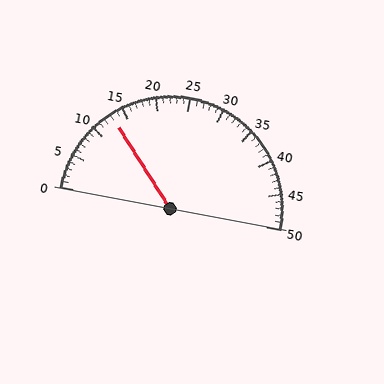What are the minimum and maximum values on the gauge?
The gauge ranges from 0 to 50.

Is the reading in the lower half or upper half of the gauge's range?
The reading is in the lower half of the range (0 to 50).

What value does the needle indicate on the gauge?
The needle indicates approximately 13.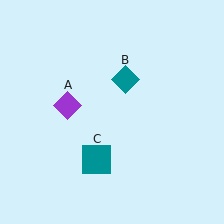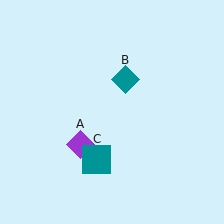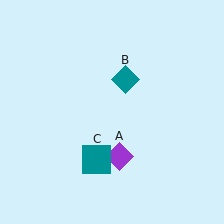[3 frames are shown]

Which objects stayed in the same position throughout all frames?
Teal diamond (object B) and teal square (object C) remained stationary.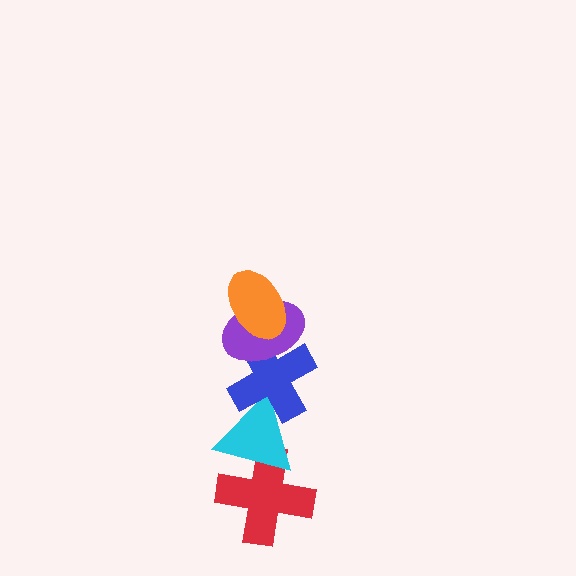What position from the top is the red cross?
The red cross is 5th from the top.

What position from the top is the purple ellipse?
The purple ellipse is 2nd from the top.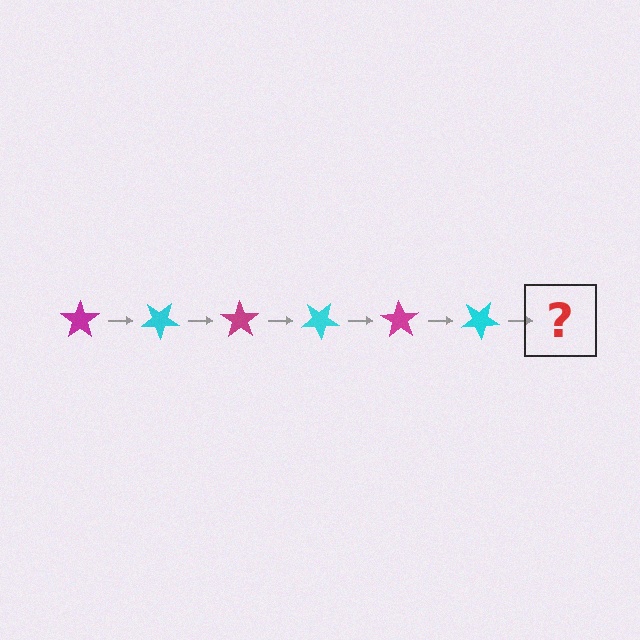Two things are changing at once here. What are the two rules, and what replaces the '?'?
The two rules are that it rotates 35 degrees each step and the color cycles through magenta and cyan. The '?' should be a magenta star, rotated 210 degrees from the start.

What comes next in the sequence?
The next element should be a magenta star, rotated 210 degrees from the start.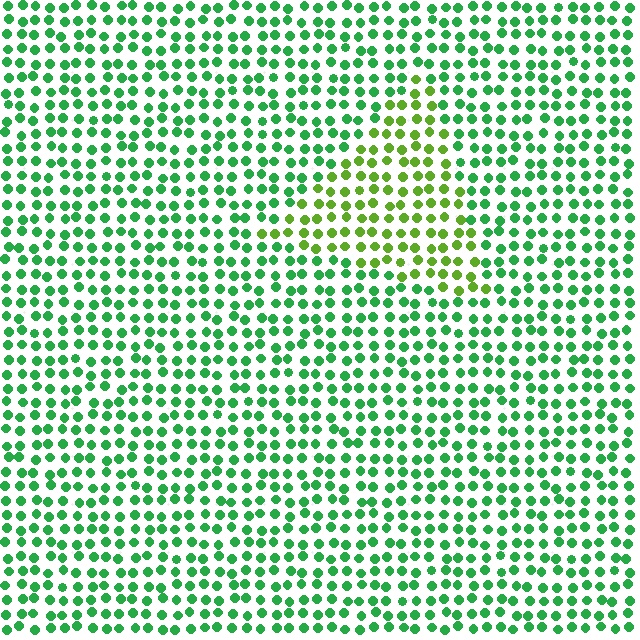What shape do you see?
I see a triangle.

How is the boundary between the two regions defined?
The boundary is defined purely by a slight shift in hue (about 39 degrees). Spacing, size, and orientation are identical on both sides.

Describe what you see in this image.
The image is filled with small green elements in a uniform arrangement. A triangle-shaped region is visible where the elements are tinted to a slightly different hue, forming a subtle color boundary.